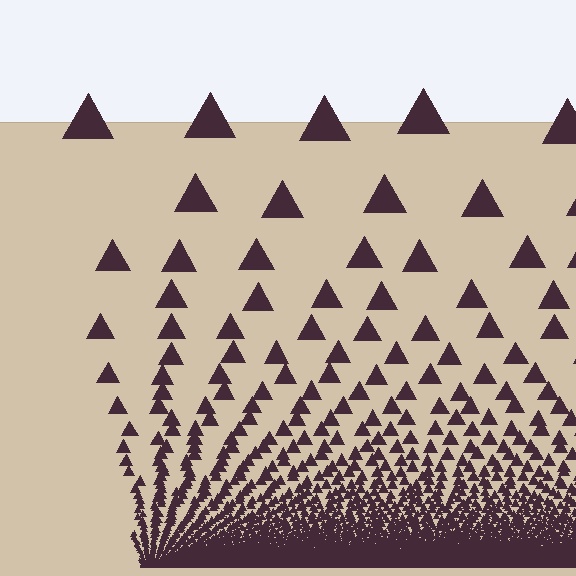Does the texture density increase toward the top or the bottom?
Density increases toward the bottom.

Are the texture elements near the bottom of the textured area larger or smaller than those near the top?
Smaller. The gradient is inverted — elements near the bottom are smaller and denser.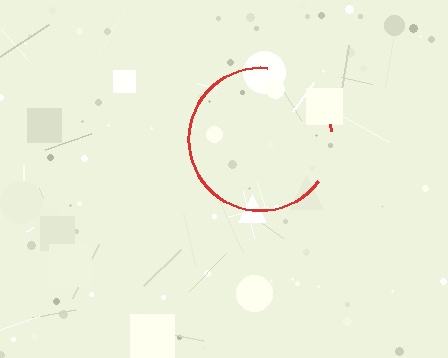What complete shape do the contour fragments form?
The contour fragments form a circle.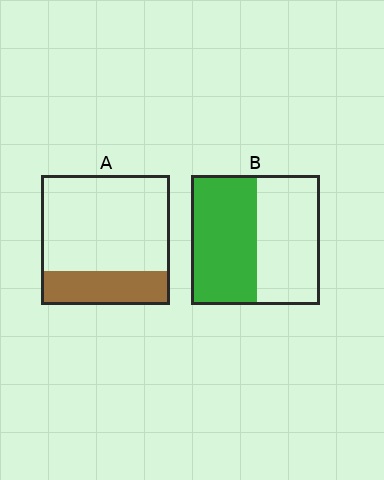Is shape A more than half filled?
No.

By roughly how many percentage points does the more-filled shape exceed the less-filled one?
By roughly 25 percentage points (B over A).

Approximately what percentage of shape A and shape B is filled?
A is approximately 25% and B is approximately 50%.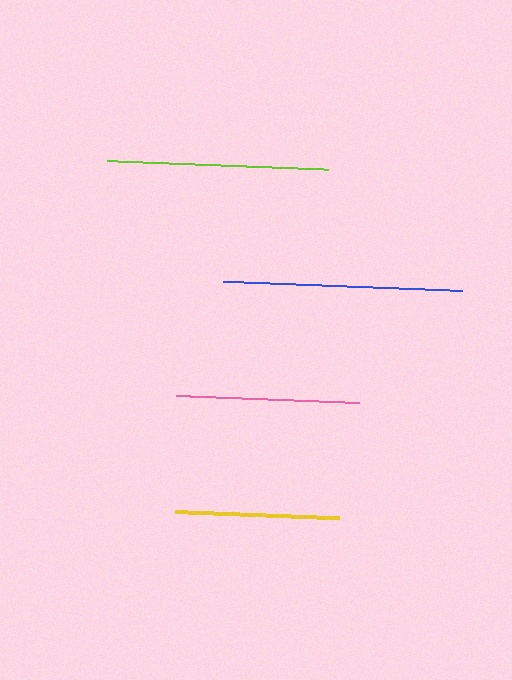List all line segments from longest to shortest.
From longest to shortest: blue, lime, pink, yellow.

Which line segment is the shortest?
The yellow line is the shortest at approximately 164 pixels.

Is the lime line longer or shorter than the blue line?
The blue line is longer than the lime line.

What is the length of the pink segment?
The pink segment is approximately 183 pixels long.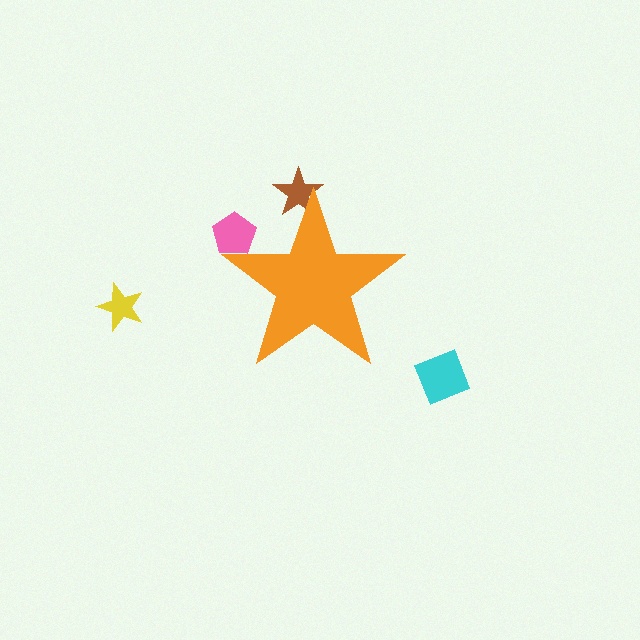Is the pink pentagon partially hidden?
Yes, the pink pentagon is partially hidden behind the orange star.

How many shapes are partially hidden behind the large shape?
2 shapes are partially hidden.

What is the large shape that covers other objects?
An orange star.